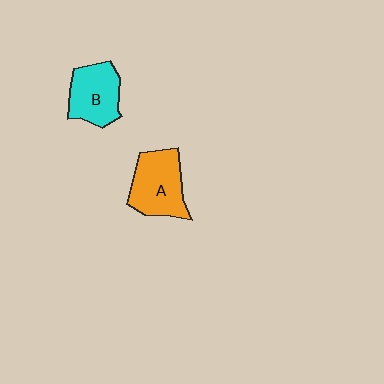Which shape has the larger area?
Shape A (orange).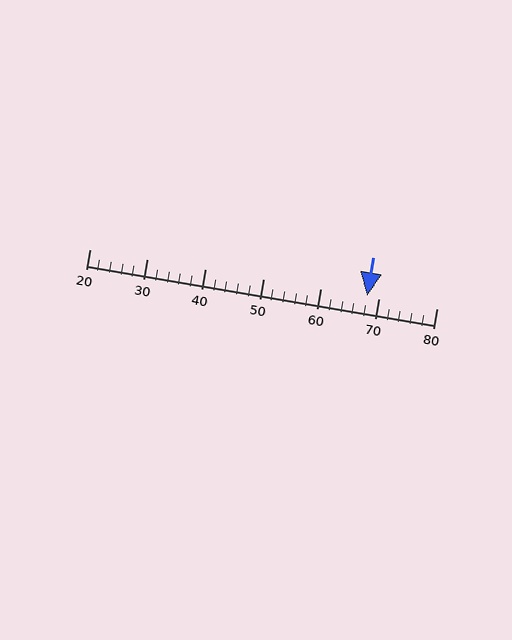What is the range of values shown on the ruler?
The ruler shows values from 20 to 80.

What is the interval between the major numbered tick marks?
The major tick marks are spaced 10 units apart.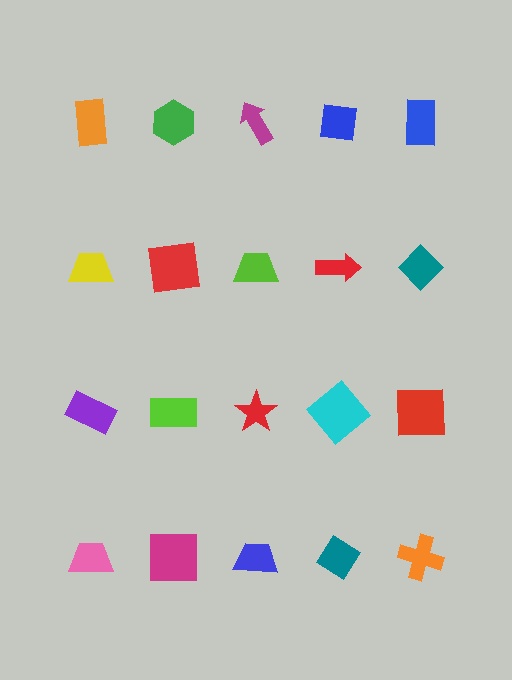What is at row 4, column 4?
A teal diamond.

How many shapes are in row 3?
5 shapes.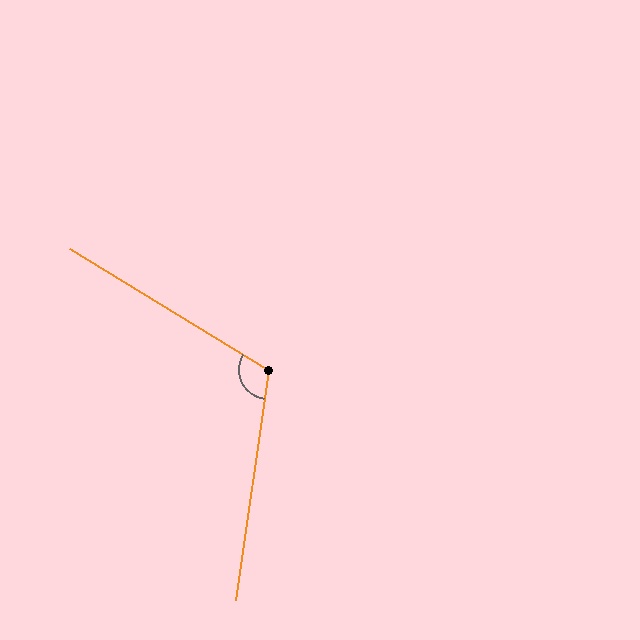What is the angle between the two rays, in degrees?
Approximately 113 degrees.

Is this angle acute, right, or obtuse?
It is obtuse.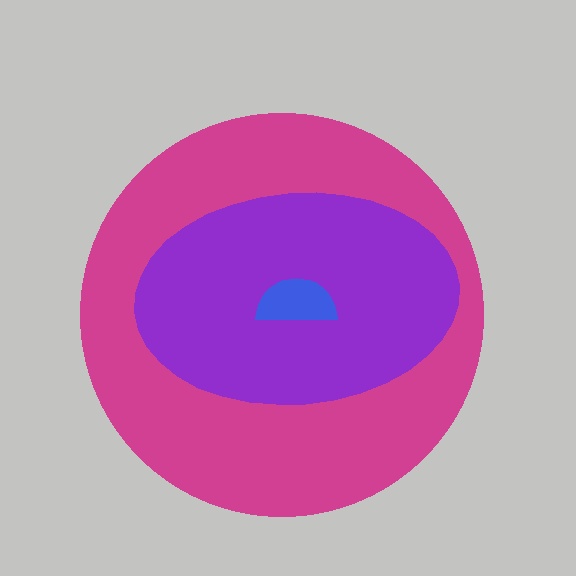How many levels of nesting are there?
3.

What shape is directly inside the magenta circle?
The purple ellipse.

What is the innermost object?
The blue semicircle.